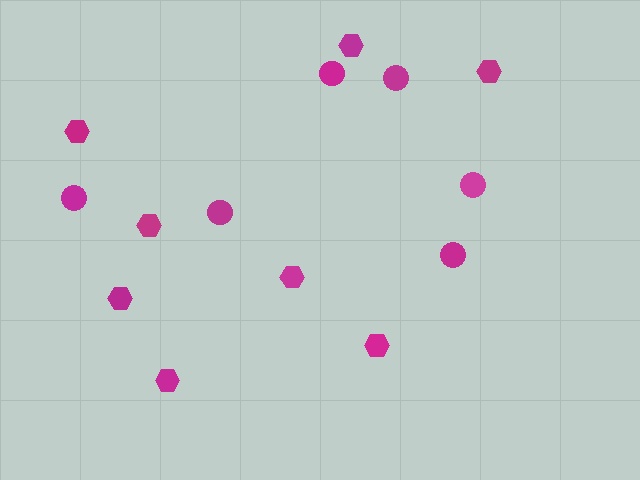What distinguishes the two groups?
There are 2 groups: one group of circles (6) and one group of hexagons (8).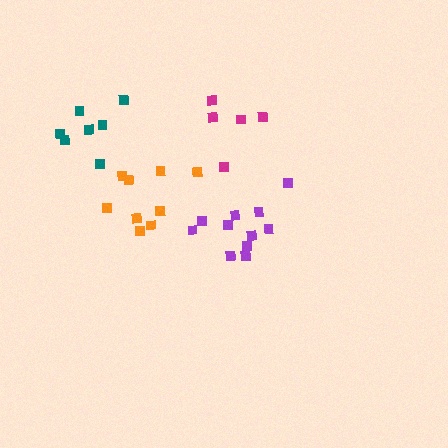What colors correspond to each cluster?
The clusters are colored: orange, teal, purple, magenta.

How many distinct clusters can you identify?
There are 4 distinct clusters.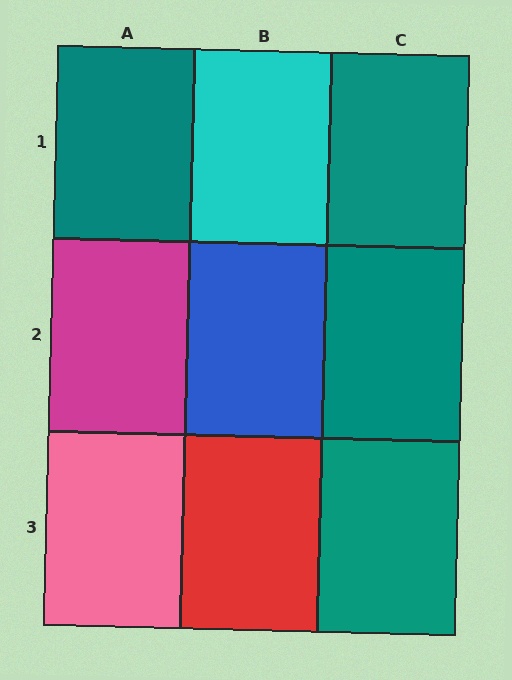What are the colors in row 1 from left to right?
Teal, cyan, teal.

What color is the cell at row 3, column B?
Red.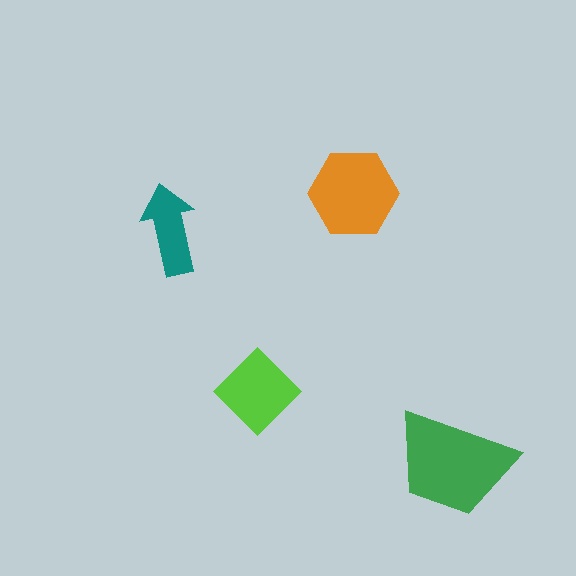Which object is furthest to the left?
The teal arrow is leftmost.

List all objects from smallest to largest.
The teal arrow, the lime diamond, the orange hexagon, the green trapezoid.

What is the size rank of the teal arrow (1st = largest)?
4th.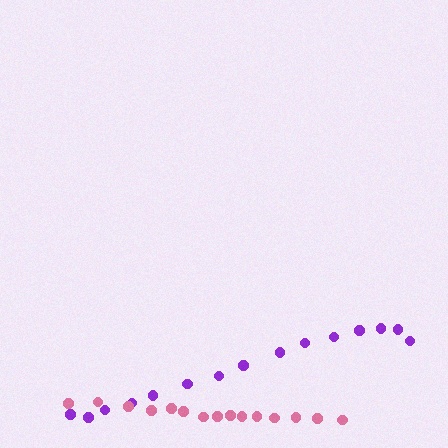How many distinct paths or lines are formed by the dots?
There are 2 distinct paths.